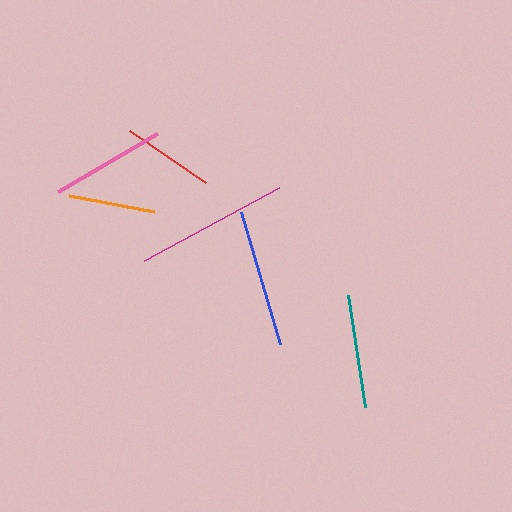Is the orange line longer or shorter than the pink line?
The pink line is longer than the orange line.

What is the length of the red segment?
The red segment is approximately 92 pixels long.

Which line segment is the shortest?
The orange line is the shortest at approximately 86 pixels.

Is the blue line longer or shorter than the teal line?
The blue line is longer than the teal line.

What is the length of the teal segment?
The teal segment is approximately 113 pixels long.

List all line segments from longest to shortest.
From longest to shortest: magenta, blue, pink, teal, red, orange.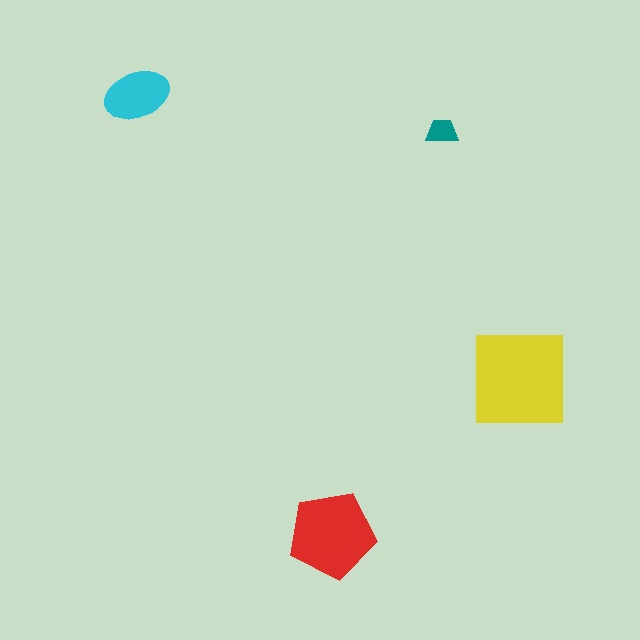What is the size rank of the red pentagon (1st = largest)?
2nd.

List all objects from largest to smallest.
The yellow square, the red pentagon, the cyan ellipse, the teal trapezoid.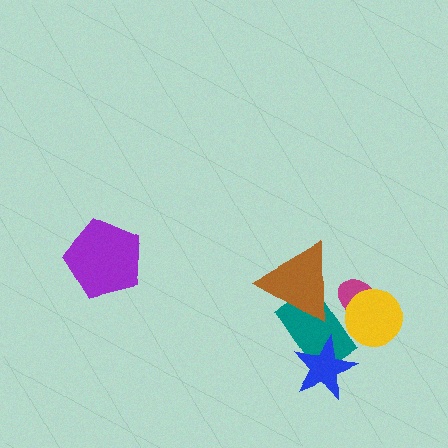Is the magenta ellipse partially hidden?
Yes, it is partially covered by another shape.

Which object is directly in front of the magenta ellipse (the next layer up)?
The brown triangle is directly in front of the magenta ellipse.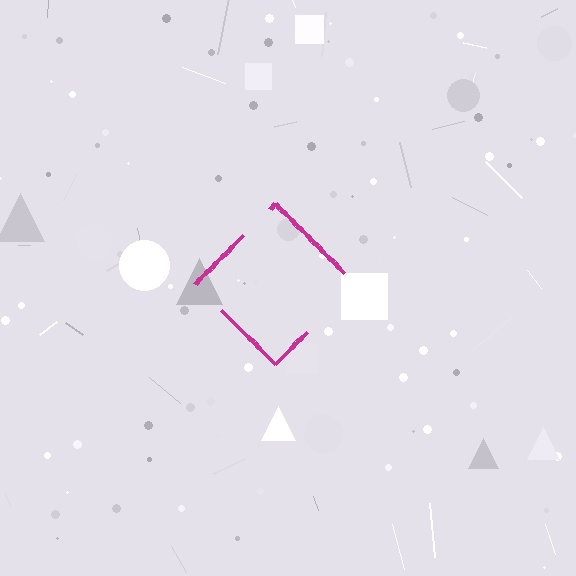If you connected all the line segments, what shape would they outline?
They would outline a diamond.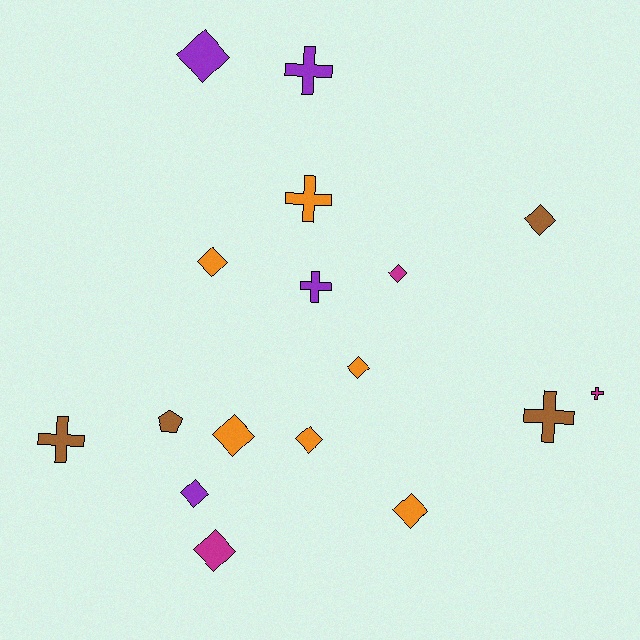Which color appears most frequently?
Orange, with 6 objects.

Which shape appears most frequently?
Diamond, with 10 objects.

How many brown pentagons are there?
There is 1 brown pentagon.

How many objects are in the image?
There are 17 objects.